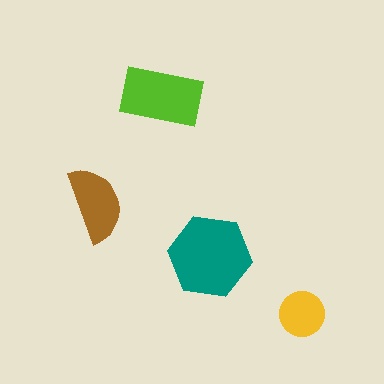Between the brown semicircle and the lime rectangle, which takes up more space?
The lime rectangle.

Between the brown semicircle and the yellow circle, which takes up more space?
The brown semicircle.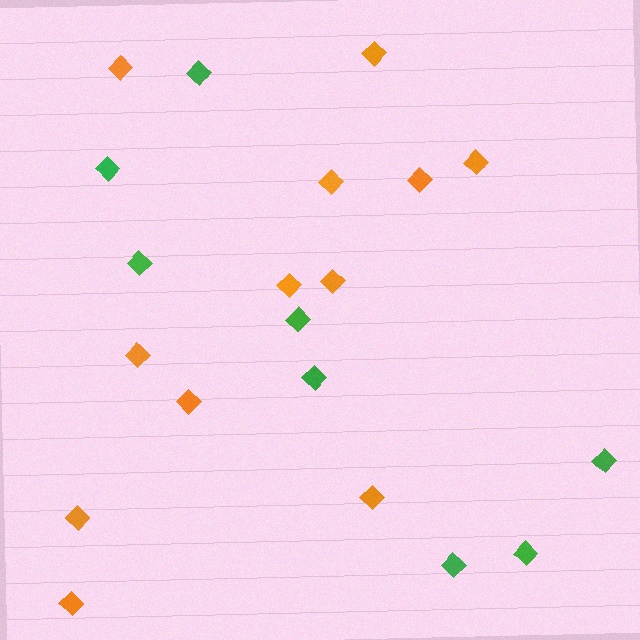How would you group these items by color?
There are 2 groups: one group of orange diamonds (12) and one group of green diamonds (8).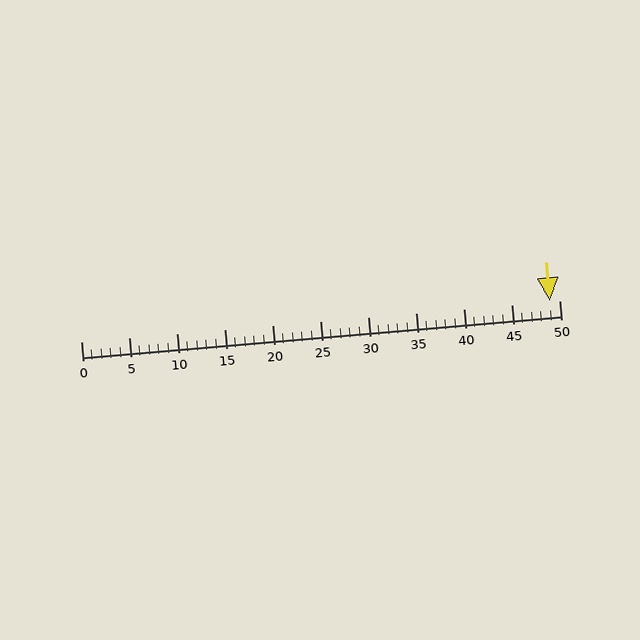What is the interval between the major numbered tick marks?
The major tick marks are spaced 5 units apart.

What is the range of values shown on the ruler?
The ruler shows values from 0 to 50.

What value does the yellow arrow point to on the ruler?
The yellow arrow points to approximately 49.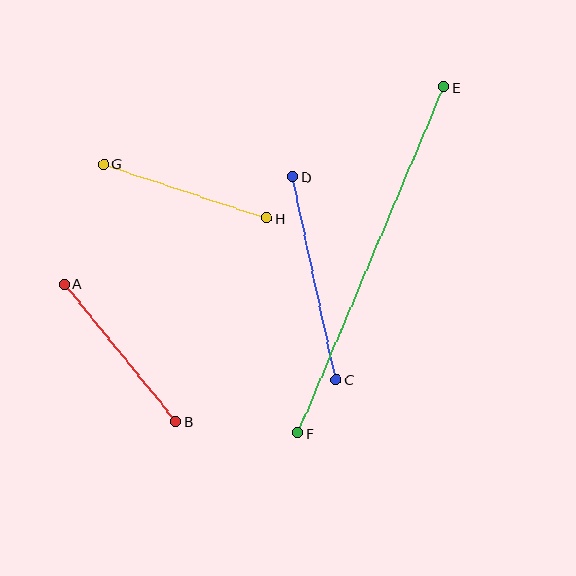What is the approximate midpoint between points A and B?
The midpoint is at approximately (120, 353) pixels.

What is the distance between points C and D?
The distance is approximately 208 pixels.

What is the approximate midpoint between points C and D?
The midpoint is at approximately (314, 278) pixels.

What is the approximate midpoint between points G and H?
The midpoint is at approximately (185, 191) pixels.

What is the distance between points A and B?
The distance is approximately 177 pixels.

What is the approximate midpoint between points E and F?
The midpoint is at approximately (371, 260) pixels.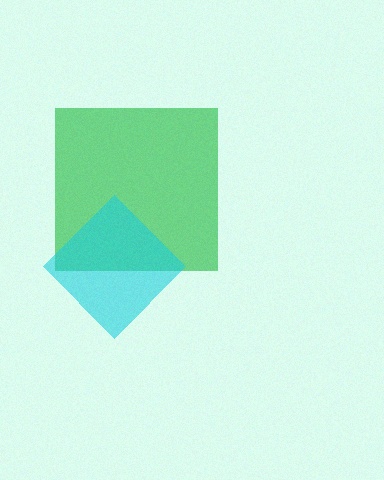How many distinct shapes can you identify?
There are 2 distinct shapes: a green square, a cyan diamond.